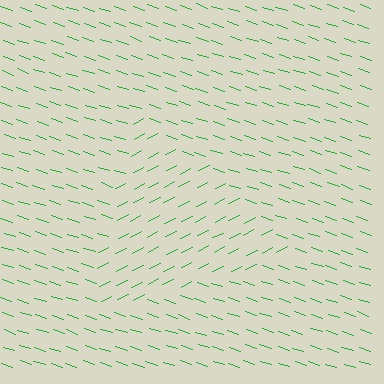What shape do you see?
I see a triangle.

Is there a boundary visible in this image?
Yes, there is a texture boundary formed by a change in line orientation.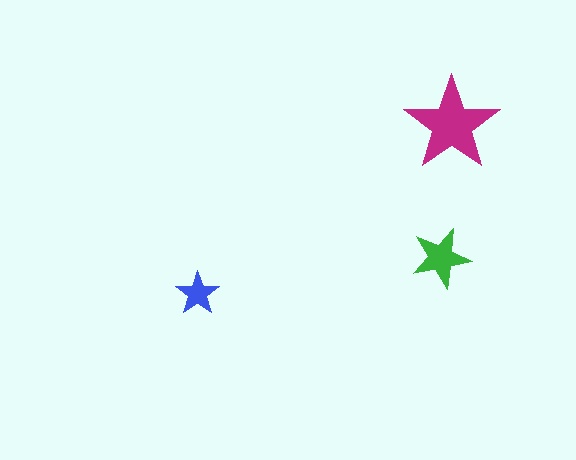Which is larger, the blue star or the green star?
The green one.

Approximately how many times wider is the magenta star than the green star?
About 1.5 times wider.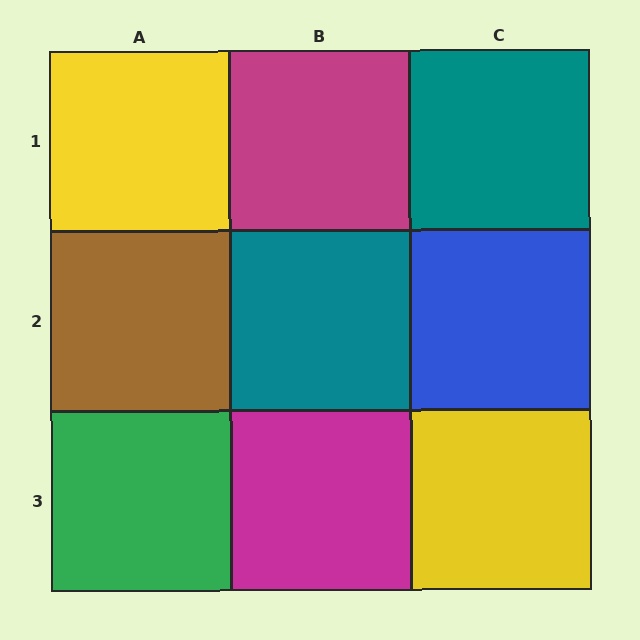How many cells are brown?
1 cell is brown.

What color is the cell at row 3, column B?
Magenta.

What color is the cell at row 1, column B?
Magenta.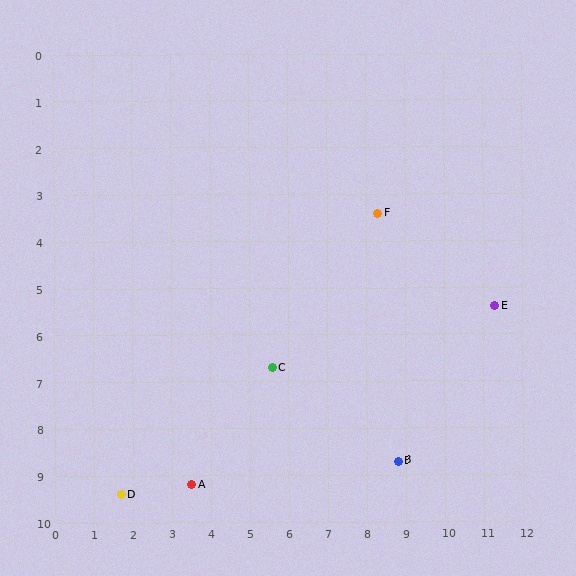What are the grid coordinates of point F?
Point F is at approximately (8.3, 3.4).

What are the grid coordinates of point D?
Point D is at approximately (1.7, 9.4).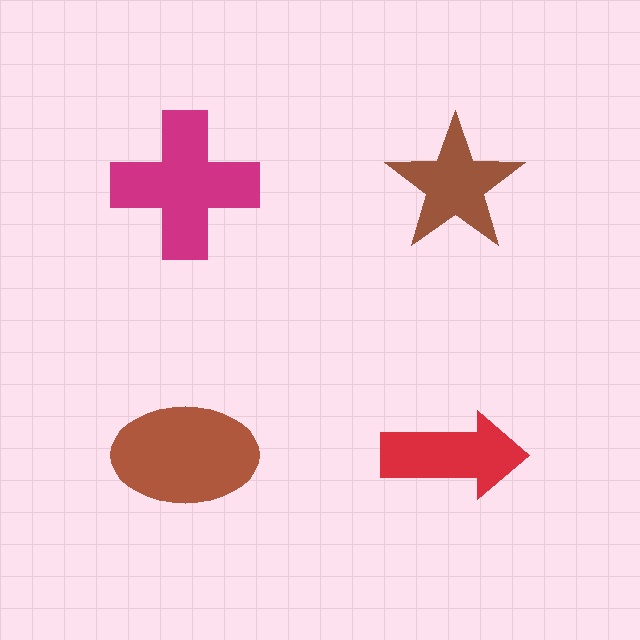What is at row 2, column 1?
A brown ellipse.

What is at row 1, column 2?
A brown star.